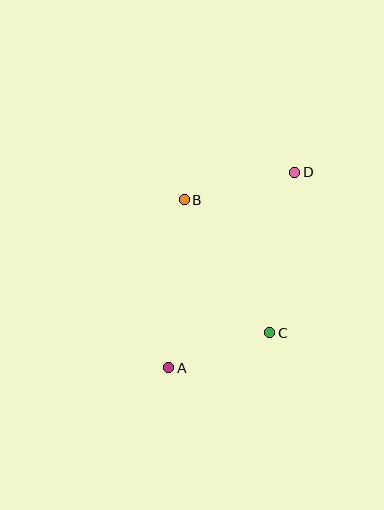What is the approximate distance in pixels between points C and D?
The distance between C and D is approximately 163 pixels.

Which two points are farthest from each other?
Points A and D are farthest from each other.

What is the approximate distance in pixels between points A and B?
The distance between A and B is approximately 169 pixels.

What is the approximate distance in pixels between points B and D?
The distance between B and D is approximately 114 pixels.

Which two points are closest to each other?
Points A and C are closest to each other.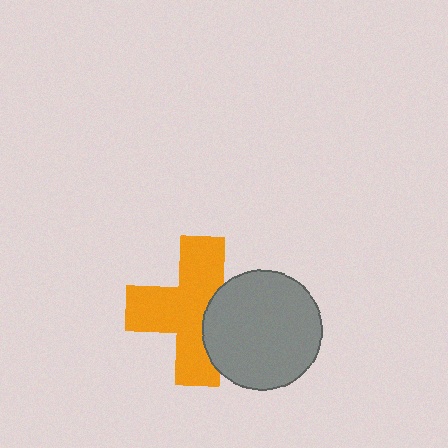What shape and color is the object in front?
The object in front is a gray circle.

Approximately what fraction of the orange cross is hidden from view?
Roughly 31% of the orange cross is hidden behind the gray circle.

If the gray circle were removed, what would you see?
You would see the complete orange cross.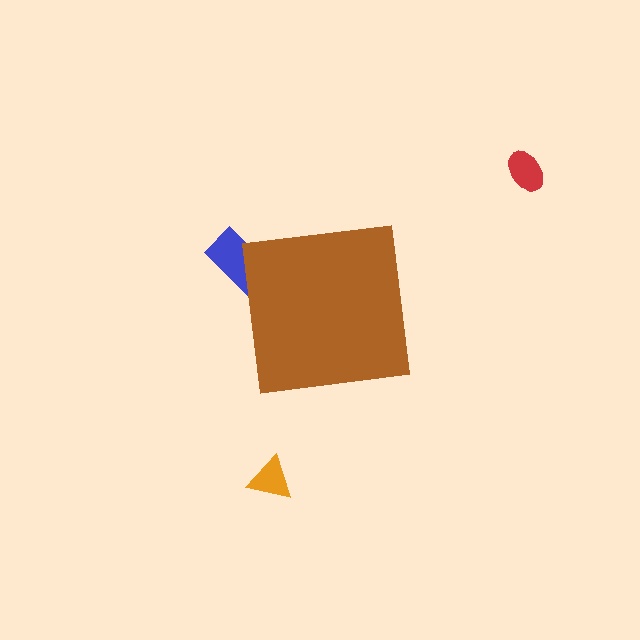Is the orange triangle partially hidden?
No, the orange triangle is fully visible.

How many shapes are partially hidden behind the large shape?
1 shape is partially hidden.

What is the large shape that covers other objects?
A brown square.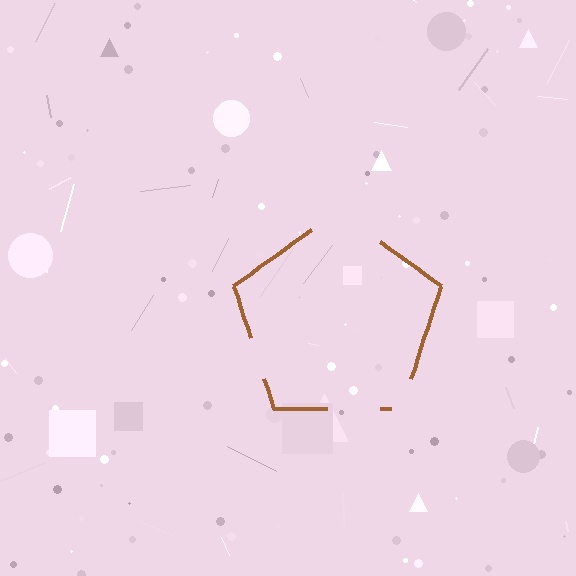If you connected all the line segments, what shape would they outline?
They would outline a pentagon.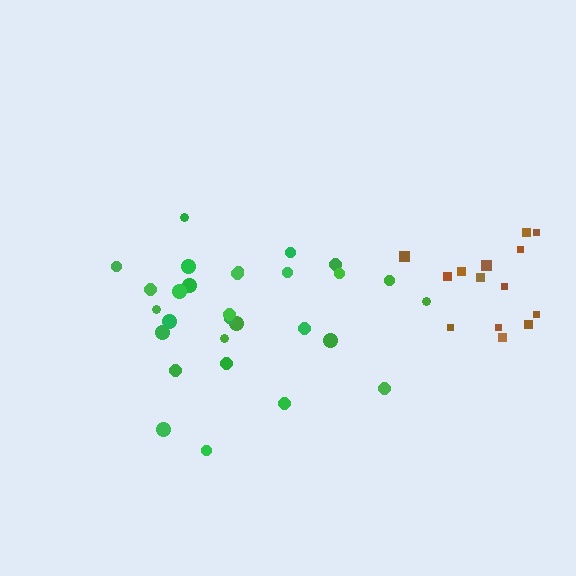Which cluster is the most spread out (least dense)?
Green.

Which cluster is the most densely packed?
Brown.